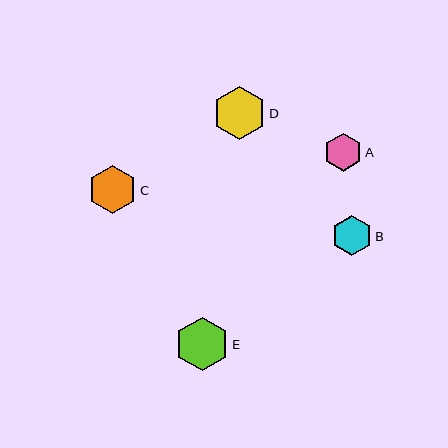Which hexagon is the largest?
Hexagon D is the largest with a size of approximately 54 pixels.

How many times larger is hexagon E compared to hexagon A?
Hexagon E is approximately 1.4 times the size of hexagon A.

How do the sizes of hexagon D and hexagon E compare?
Hexagon D and hexagon E are approximately the same size.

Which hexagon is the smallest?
Hexagon A is the smallest with a size of approximately 38 pixels.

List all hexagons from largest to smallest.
From largest to smallest: D, E, C, B, A.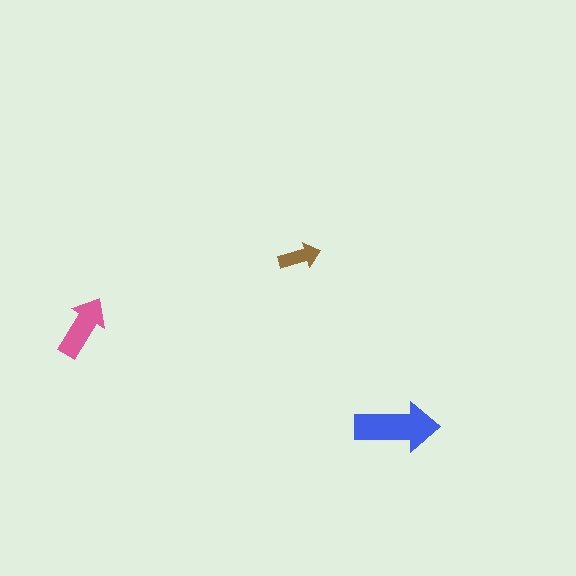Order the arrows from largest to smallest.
the blue one, the pink one, the brown one.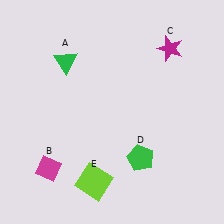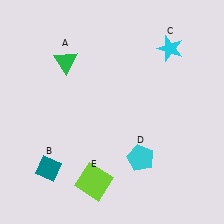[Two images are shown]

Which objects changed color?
B changed from magenta to teal. C changed from magenta to cyan. D changed from green to cyan.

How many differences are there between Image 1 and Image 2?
There are 3 differences between the two images.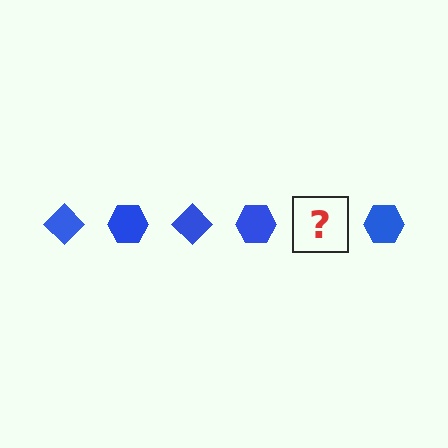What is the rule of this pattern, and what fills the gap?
The rule is that the pattern cycles through diamond, hexagon shapes in blue. The gap should be filled with a blue diamond.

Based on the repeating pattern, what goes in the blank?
The blank should be a blue diamond.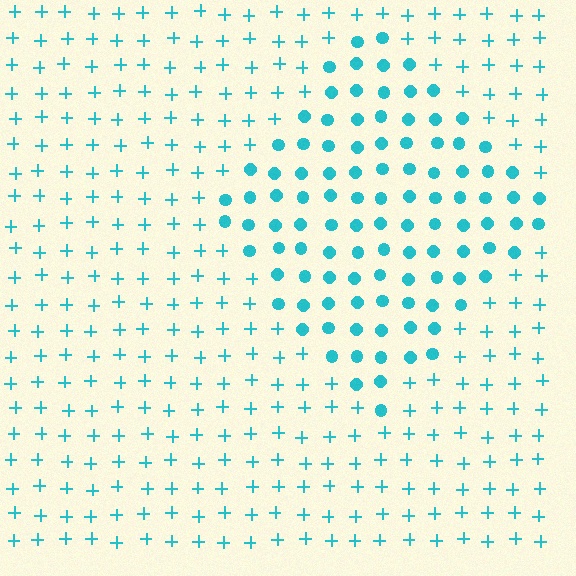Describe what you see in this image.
The image is filled with small cyan elements arranged in a uniform grid. A diamond-shaped region contains circles, while the surrounding area contains plus signs. The boundary is defined purely by the change in element shape.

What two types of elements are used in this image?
The image uses circles inside the diamond region and plus signs outside it.